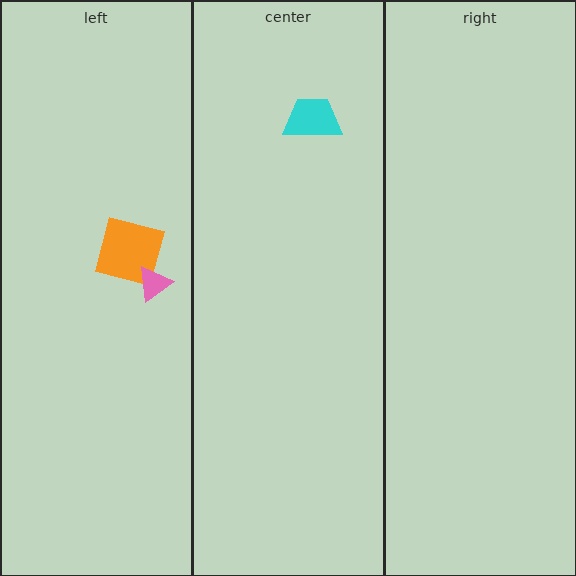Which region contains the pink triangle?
The left region.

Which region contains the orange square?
The left region.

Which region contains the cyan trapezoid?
The center region.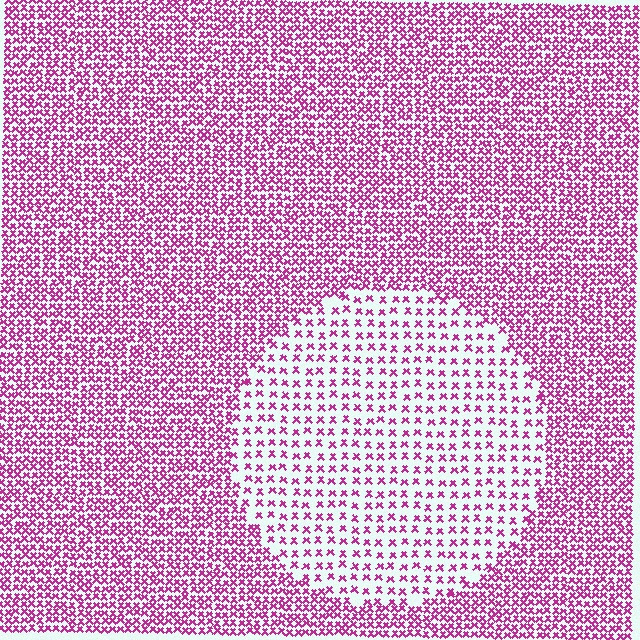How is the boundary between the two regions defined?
The boundary is defined by a change in element density (approximately 2.3x ratio). All elements are the same color, size, and shape.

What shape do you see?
I see a circle.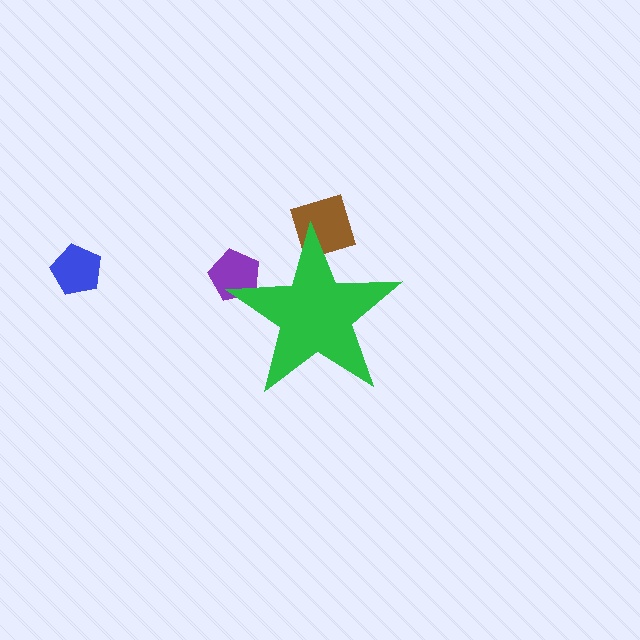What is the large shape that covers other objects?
A green star.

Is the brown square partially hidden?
Yes, the brown square is partially hidden behind the green star.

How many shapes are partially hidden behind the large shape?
2 shapes are partially hidden.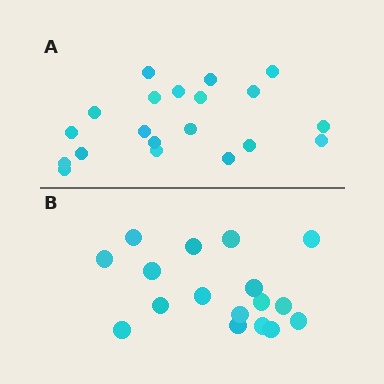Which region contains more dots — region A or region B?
Region A (the top region) has more dots.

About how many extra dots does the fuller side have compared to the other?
Region A has just a few more — roughly 2 or 3 more dots than region B.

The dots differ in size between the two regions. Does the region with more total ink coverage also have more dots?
No. Region B has more total ink coverage because its dots are larger, but region A actually contains more individual dots. Total area can be misleading — the number of items is what matters here.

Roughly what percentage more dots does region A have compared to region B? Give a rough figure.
About 20% more.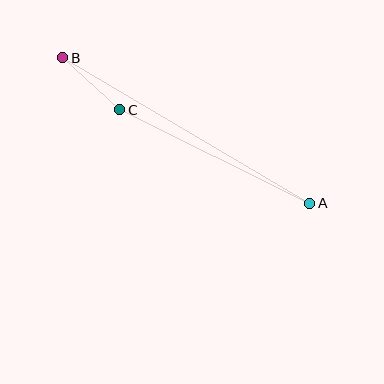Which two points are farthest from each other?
Points A and B are farthest from each other.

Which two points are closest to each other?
Points B and C are closest to each other.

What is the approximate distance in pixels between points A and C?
The distance between A and C is approximately 212 pixels.